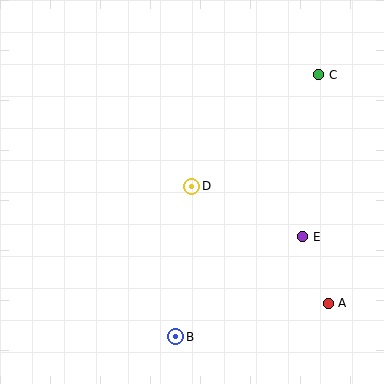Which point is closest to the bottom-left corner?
Point B is closest to the bottom-left corner.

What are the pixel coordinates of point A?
Point A is at (328, 303).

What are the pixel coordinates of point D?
Point D is at (192, 186).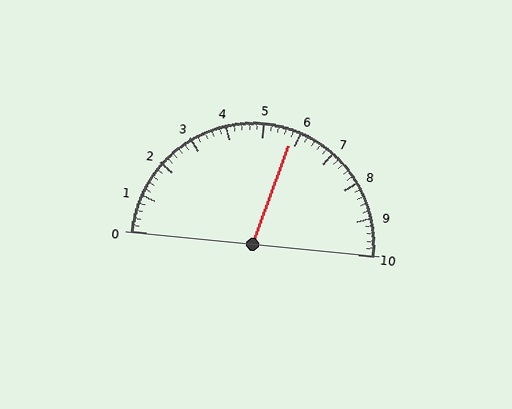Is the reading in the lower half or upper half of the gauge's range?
The reading is in the upper half of the range (0 to 10).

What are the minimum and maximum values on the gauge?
The gauge ranges from 0 to 10.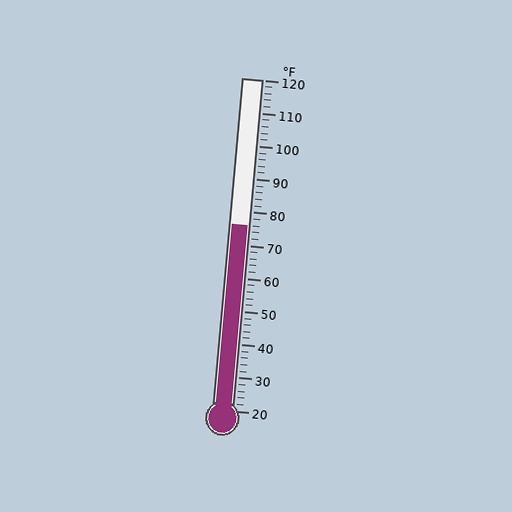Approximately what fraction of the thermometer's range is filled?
The thermometer is filled to approximately 55% of its range.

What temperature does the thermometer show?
The thermometer shows approximately 76°F.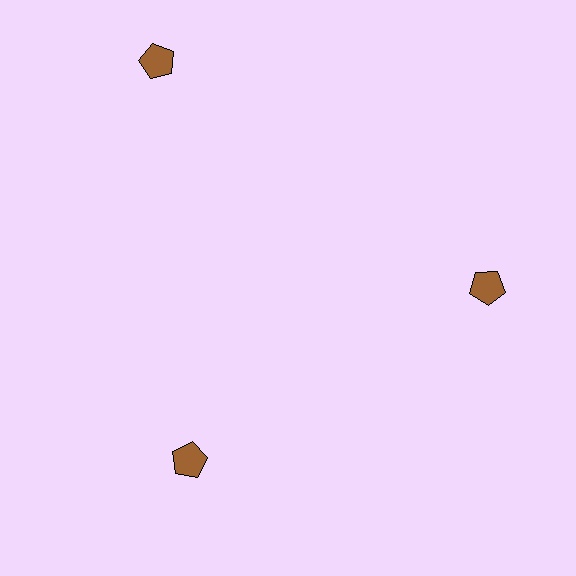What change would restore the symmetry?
The symmetry would be restored by moving it inward, back onto the ring so that all 3 pentagons sit at equal angles and equal distance from the center.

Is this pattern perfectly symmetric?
No. The 3 brown pentagons are arranged in a ring, but one element near the 11 o'clock position is pushed outward from the center, breaking the 3-fold rotational symmetry.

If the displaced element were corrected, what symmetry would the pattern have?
It would have 3-fold rotational symmetry — the pattern would map onto itself every 120 degrees.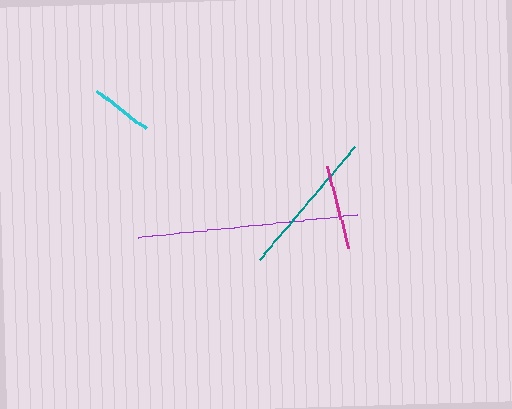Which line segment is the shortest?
The cyan line is the shortest at approximately 62 pixels.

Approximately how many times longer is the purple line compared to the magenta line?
The purple line is approximately 2.6 times the length of the magenta line.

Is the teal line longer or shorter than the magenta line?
The teal line is longer than the magenta line.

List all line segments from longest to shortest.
From longest to shortest: purple, teal, magenta, cyan.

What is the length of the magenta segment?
The magenta segment is approximately 85 pixels long.